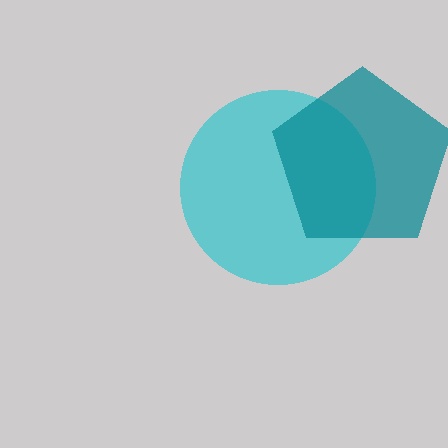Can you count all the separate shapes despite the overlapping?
Yes, there are 2 separate shapes.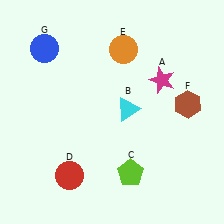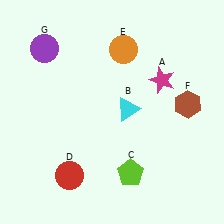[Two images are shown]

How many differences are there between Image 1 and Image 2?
There is 1 difference between the two images.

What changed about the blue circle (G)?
In Image 1, G is blue. In Image 2, it changed to purple.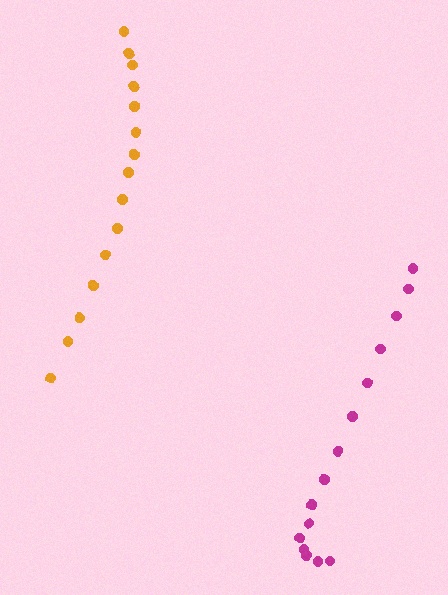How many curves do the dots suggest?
There are 2 distinct paths.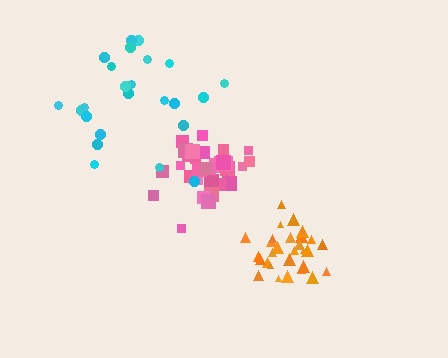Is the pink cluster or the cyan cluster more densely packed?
Pink.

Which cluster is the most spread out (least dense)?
Cyan.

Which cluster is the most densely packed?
Pink.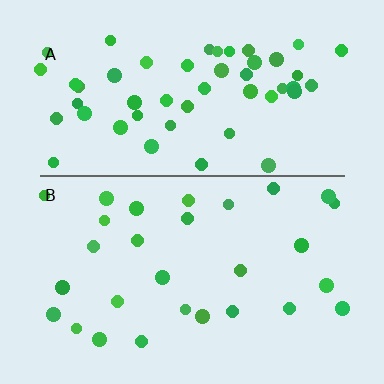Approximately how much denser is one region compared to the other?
Approximately 1.8× — region A over region B.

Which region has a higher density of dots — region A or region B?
A (the top).